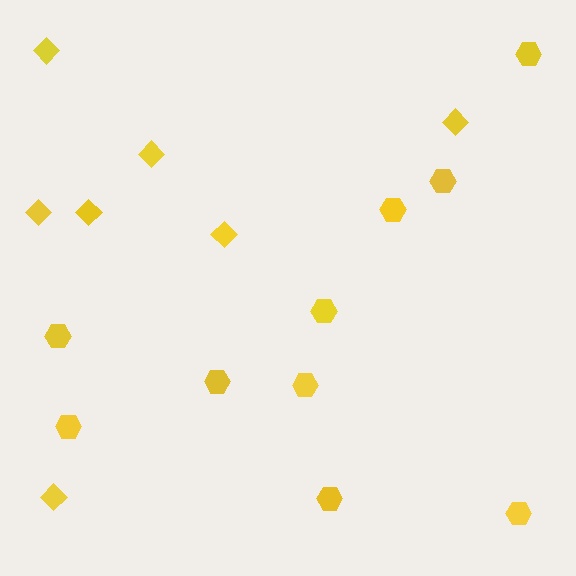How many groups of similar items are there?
There are 2 groups: one group of hexagons (10) and one group of diamonds (7).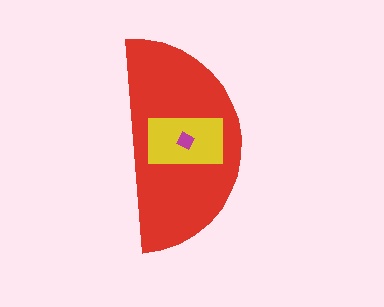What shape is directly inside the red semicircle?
The yellow rectangle.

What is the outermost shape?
The red semicircle.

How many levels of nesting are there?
3.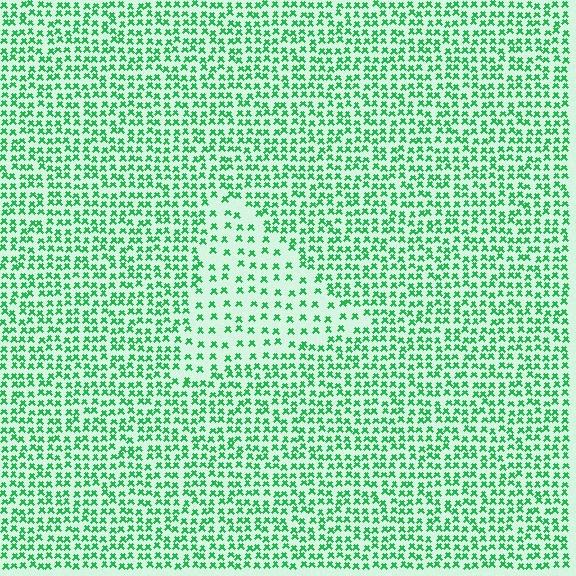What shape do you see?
I see a triangle.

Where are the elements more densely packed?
The elements are more densely packed outside the triangle boundary.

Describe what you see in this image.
The image contains small green elements arranged at two different densities. A triangle-shaped region is visible where the elements are less densely packed than the surrounding area.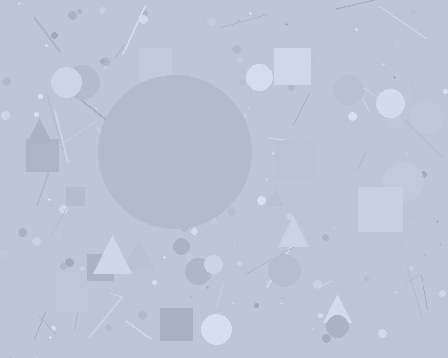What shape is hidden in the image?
A circle is hidden in the image.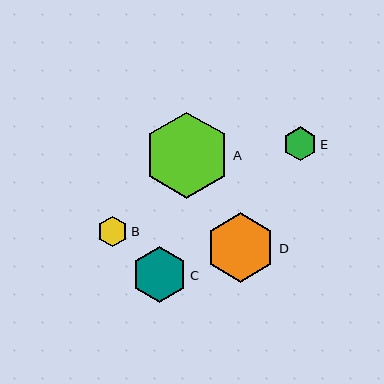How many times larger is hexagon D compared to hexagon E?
Hexagon D is approximately 2.1 times the size of hexagon E.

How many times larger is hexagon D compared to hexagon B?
Hexagon D is approximately 2.3 times the size of hexagon B.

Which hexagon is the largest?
Hexagon A is the largest with a size of approximately 86 pixels.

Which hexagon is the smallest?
Hexagon B is the smallest with a size of approximately 30 pixels.